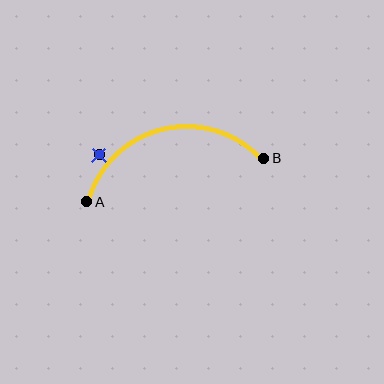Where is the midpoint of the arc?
The arc midpoint is the point on the curve farthest from the straight line joining A and B. It sits above that line.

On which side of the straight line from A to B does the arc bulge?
The arc bulges above the straight line connecting A and B.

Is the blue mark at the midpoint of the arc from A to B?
No — the blue mark does not lie on the arc at all. It sits slightly outside the curve.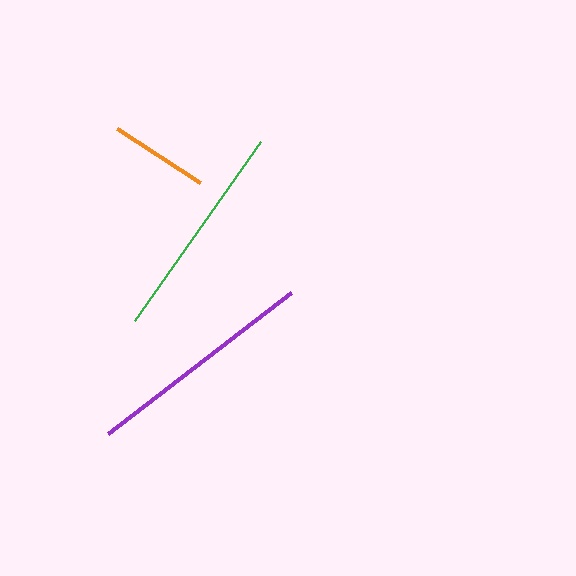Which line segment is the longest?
The purple line is the longest at approximately 231 pixels.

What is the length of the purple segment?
The purple segment is approximately 231 pixels long.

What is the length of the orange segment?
The orange segment is approximately 100 pixels long.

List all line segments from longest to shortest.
From longest to shortest: purple, green, orange.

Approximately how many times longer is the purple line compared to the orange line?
The purple line is approximately 2.3 times the length of the orange line.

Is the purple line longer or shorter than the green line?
The purple line is longer than the green line.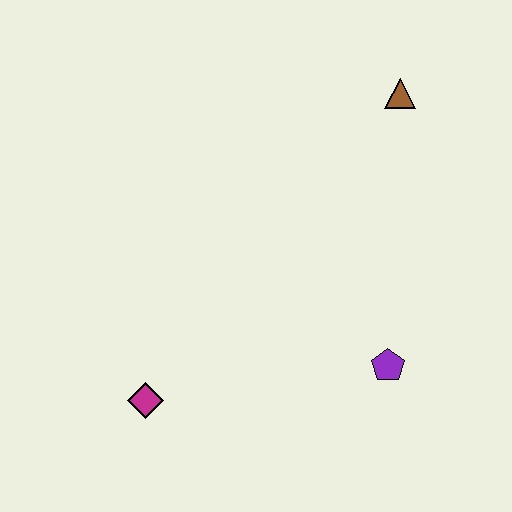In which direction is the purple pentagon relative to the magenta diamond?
The purple pentagon is to the right of the magenta diamond.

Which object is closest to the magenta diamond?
The purple pentagon is closest to the magenta diamond.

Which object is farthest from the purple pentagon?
The brown triangle is farthest from the purple pentagon.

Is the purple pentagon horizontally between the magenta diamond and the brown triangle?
Yes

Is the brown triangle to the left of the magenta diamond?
No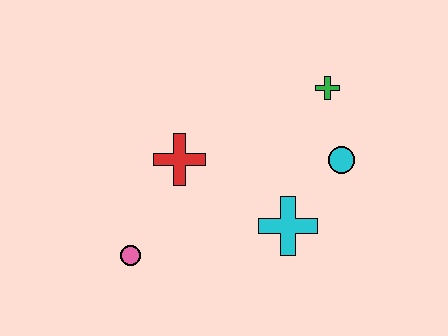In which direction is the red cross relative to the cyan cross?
The red cross is to the left of the cyan cross.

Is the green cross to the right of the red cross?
Yes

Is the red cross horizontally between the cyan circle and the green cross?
No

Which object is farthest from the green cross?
The pink circle is farthest from the green cross.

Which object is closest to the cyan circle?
The green cross is closest to the cyan circle.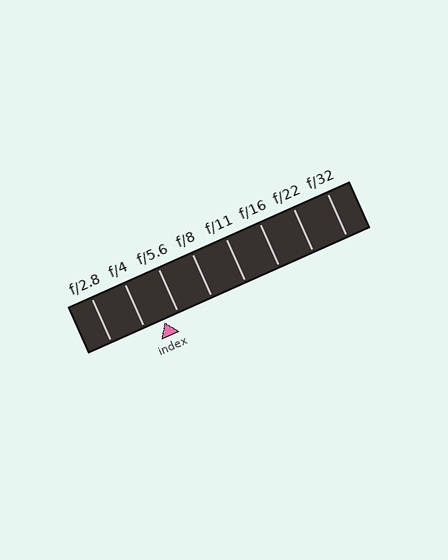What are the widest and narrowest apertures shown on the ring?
The widest aperture shown is f/2.8 and the narrowest is f/32.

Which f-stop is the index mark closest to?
The index mark is closest to f/5.6.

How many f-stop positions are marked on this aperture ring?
There are 8 f-stop positions marked.